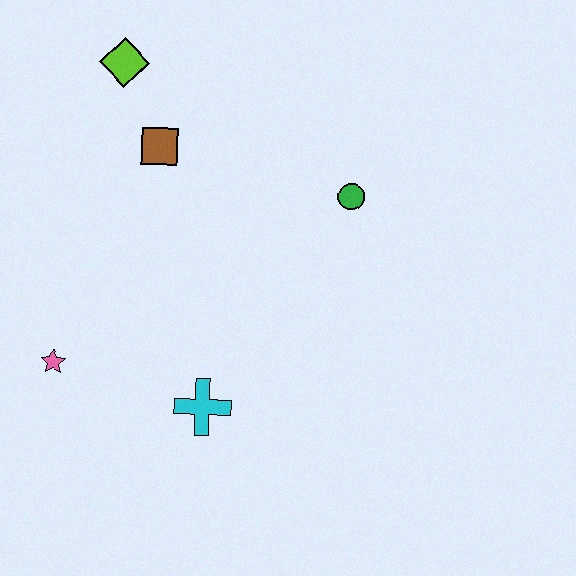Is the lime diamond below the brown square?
No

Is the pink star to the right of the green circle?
No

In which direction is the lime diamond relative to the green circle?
The lime diamond is to the left of the green circle.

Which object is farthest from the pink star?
The green circle is farthest from the pink star.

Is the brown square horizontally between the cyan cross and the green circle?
No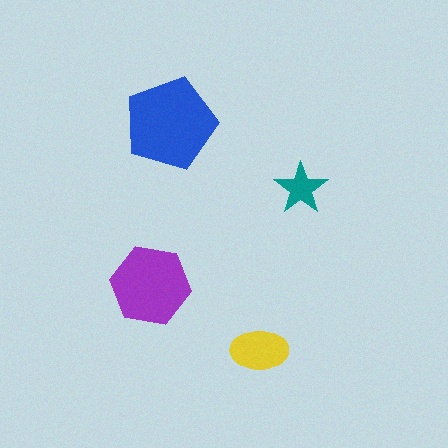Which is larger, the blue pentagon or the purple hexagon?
The blue pentagon.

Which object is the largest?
The blue pentagon.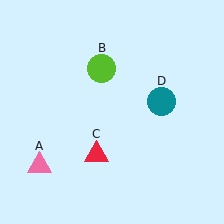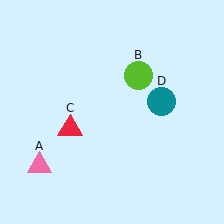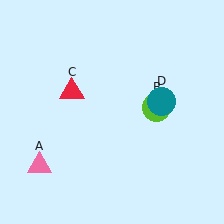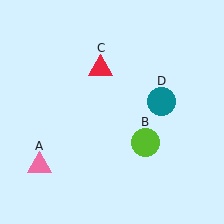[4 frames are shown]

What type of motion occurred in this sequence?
The lime circle (object B), red triangle (object C) rotated clockwise around the center of the scene.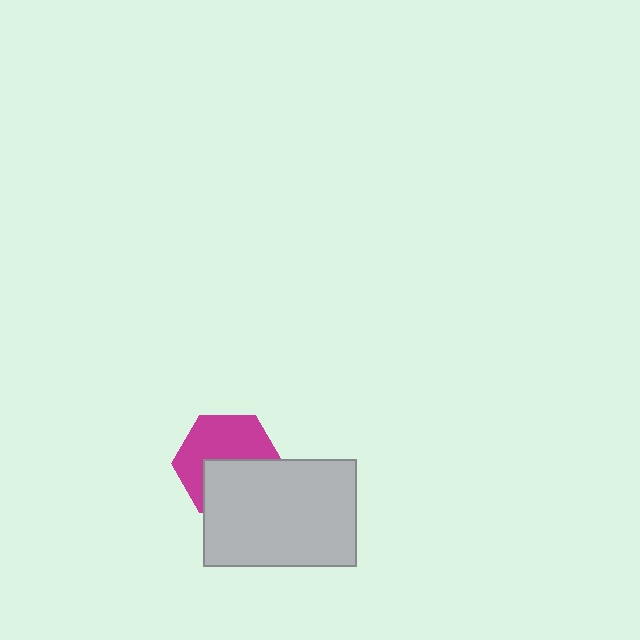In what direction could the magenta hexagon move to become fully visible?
The magenta hexagon could move up. That would shift it out from behind the light gray rectangle entirely.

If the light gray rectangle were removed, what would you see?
You would see the complete magenta hexagon.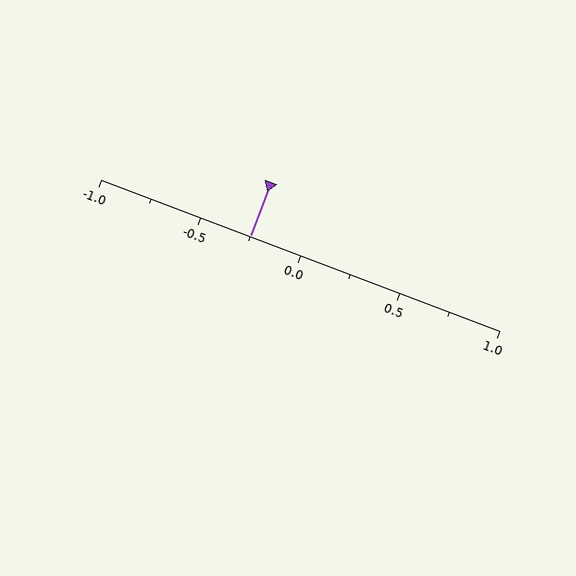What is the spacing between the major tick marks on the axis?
The major ticks are spaced 0.5 apart.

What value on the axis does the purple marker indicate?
The marker indicates approximately -0.25.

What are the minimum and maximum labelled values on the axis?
The axis runs from -1.0 to 1.0.